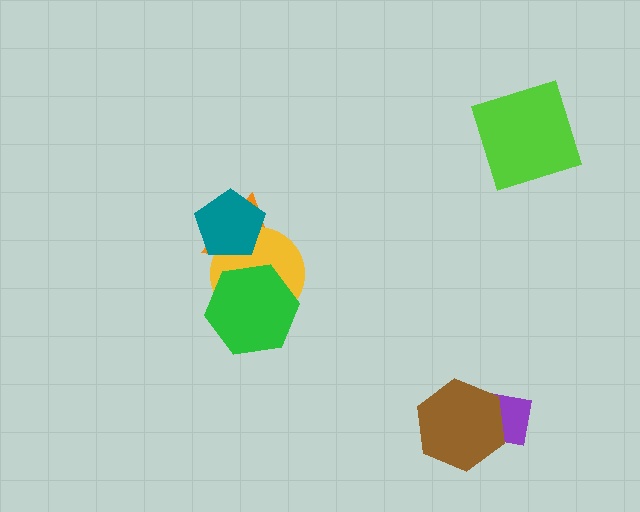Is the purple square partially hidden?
Yes, it is partially covered by another shape.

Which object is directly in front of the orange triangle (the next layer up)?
The yellow circle is directly in front of the orange triangle.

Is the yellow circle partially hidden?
Yes, it is partially covered by another shape.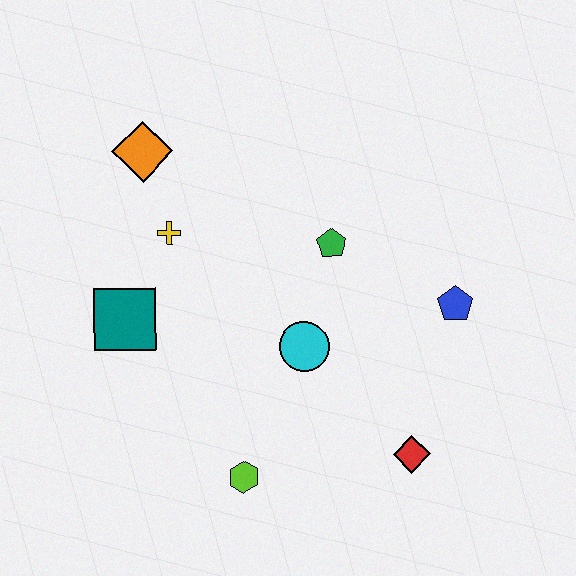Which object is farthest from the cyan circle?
The orange diamond is farthest from the cyan circle.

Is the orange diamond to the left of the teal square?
No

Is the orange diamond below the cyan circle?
No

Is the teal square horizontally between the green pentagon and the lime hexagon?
No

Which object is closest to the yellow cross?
The orange diamond is closest to the yellow cross.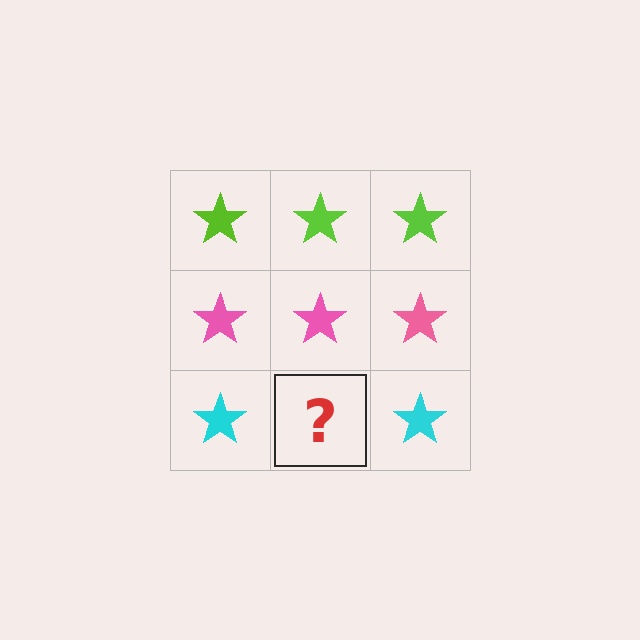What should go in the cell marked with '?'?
The missing cell should contain a cyan star.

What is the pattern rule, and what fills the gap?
The rule is that each row has a consistent color. The gap should be filled with a cyan star.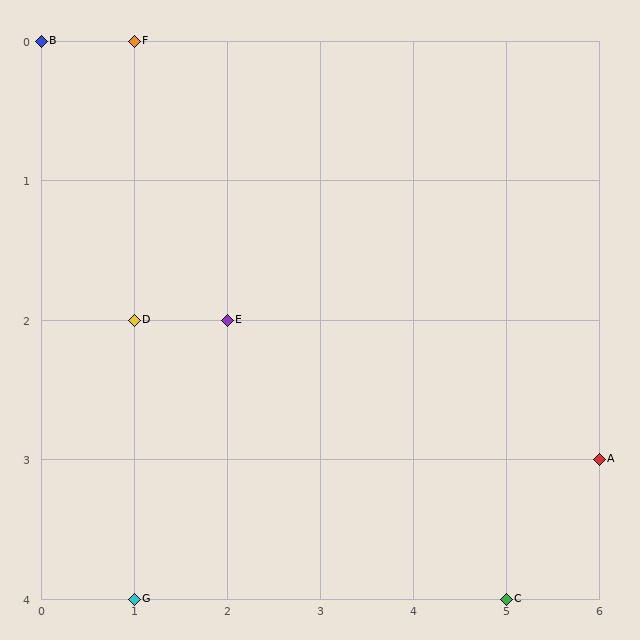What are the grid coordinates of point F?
Point F is at grid coordinates (1, 0).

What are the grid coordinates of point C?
Point C is at grid coordinates (5, 4).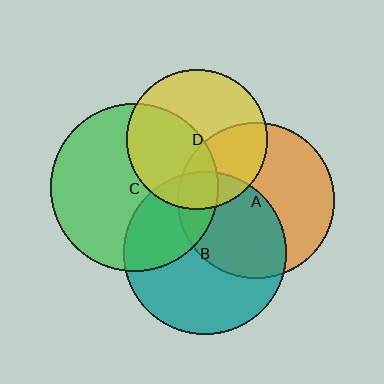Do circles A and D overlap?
Yes.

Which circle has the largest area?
Circle C (green).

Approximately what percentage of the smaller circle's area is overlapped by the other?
Approximately 35%.